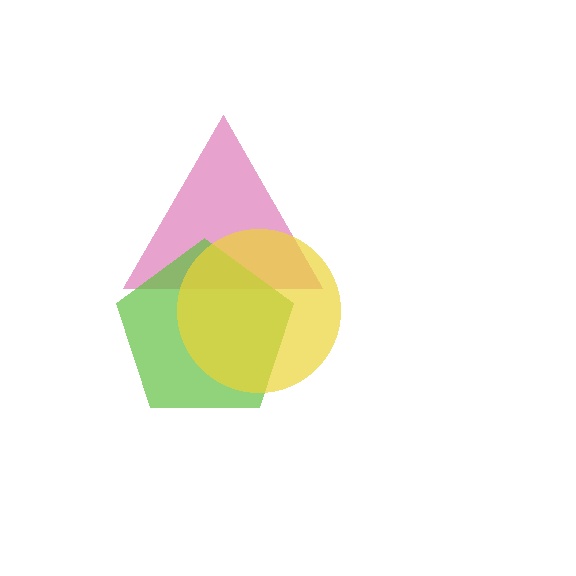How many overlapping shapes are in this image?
There are 3 overlapping shapes in the image.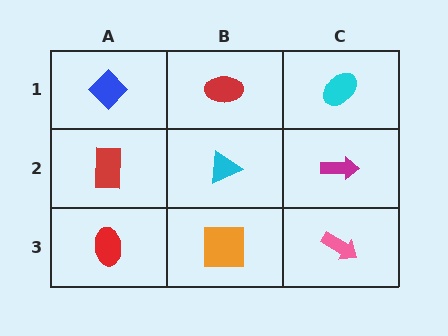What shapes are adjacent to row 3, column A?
A red rectangle (row 2, column A), an orange square (row 3, column B).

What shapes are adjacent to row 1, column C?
A magenta arrow (row 2, column C), a red ellipse (row 1, column B).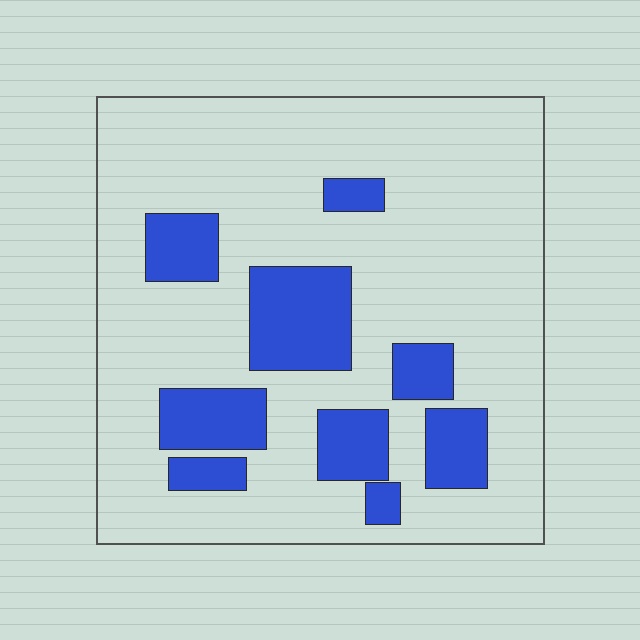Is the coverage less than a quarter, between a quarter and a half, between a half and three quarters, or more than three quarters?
Less than a quarter.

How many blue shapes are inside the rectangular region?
9.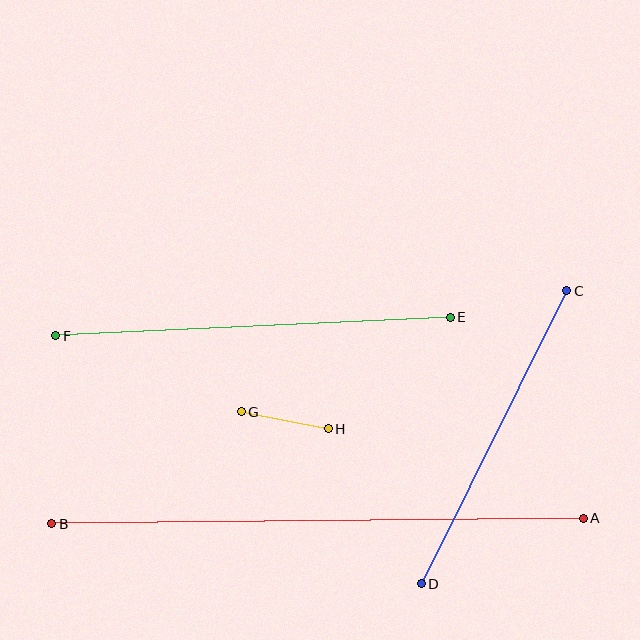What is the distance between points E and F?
The distance is approximately 395 pixels.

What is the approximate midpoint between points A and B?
The midpoint is at approximately (317, 521) pixels.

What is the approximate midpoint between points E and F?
The midpoint is at approximately (253, 327) pixels.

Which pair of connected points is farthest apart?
Points A and B are farthest apart.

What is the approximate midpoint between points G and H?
The midpoint is at approximately (285, 420) pixels.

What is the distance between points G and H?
The distance is approximately 88 pixels.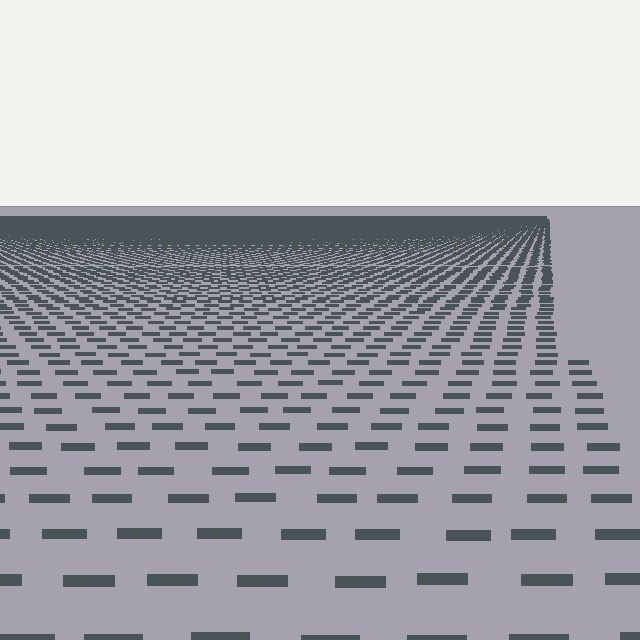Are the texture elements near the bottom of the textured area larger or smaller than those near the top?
Larger. Near the bottom, elements are closer to the viewer and appear at a bigger on-screen size.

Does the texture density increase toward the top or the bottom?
Density increases toward the top.